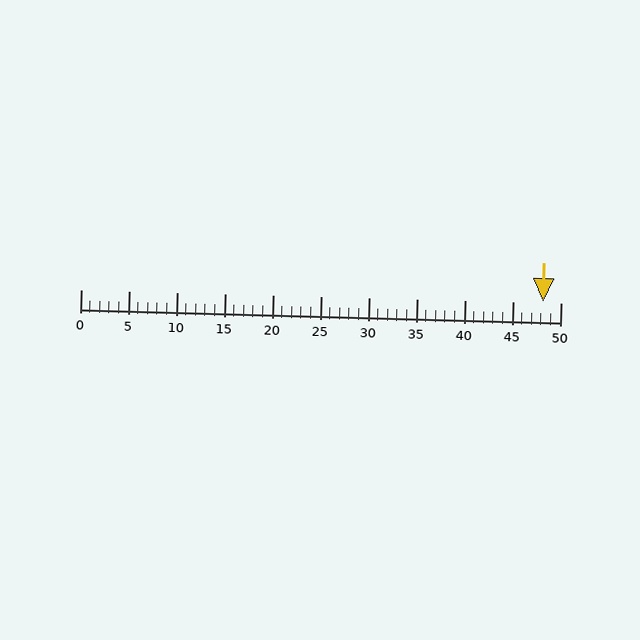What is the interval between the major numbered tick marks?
The major tick marks are spaced 5 units apart.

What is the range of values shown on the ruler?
The ruler shows values from 0 to 50.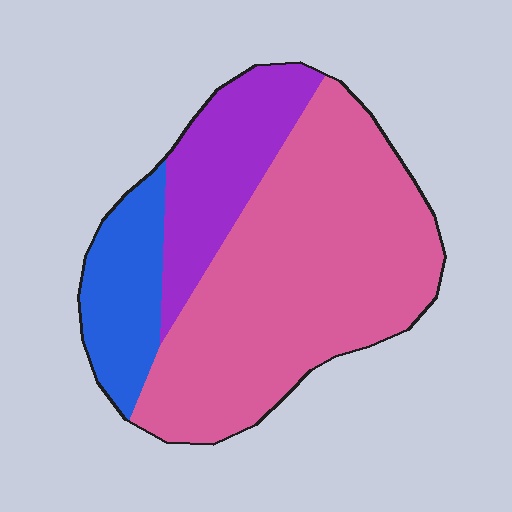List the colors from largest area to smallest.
From largest to smallest: pink, purple, blue.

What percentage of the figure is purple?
Purple takes up between a sixth and a third of the figure.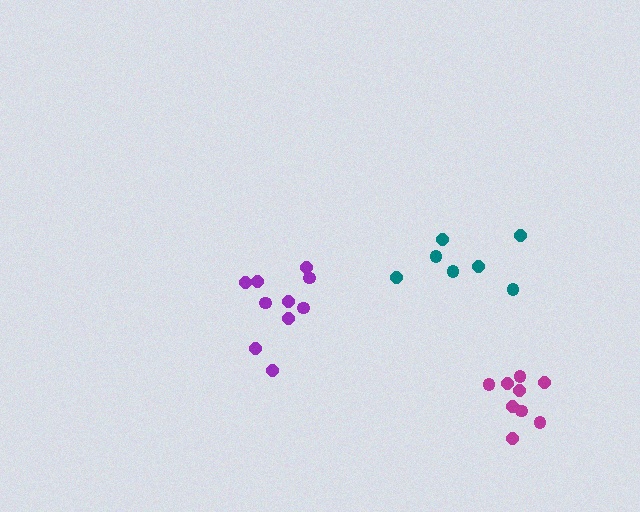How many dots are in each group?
Group 1: 7 dots, Group 2: 10 dots, Group 3: 9 dots (26 total).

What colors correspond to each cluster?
The clusters are colored: teal, purple, magenta.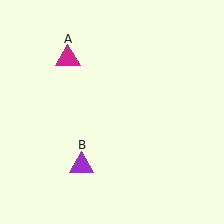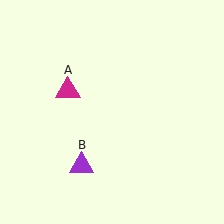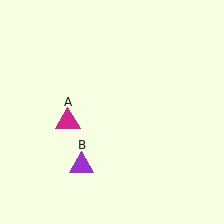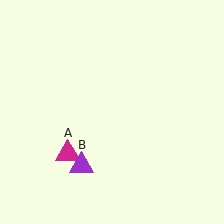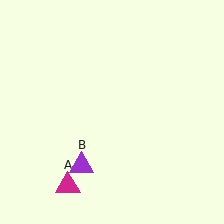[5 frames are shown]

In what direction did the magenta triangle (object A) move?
The magenta triangle (object A) moved down.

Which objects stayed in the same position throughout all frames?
Purple triangle (object B) remained stationary.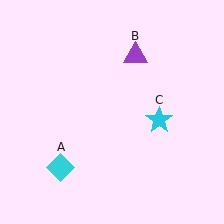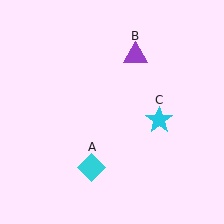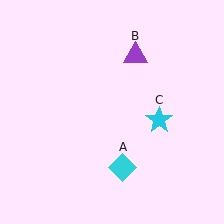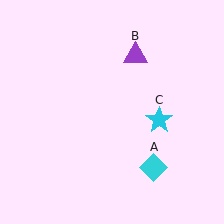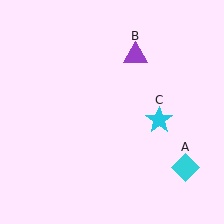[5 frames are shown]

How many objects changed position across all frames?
1 object changed position: cyan diamond (object A).